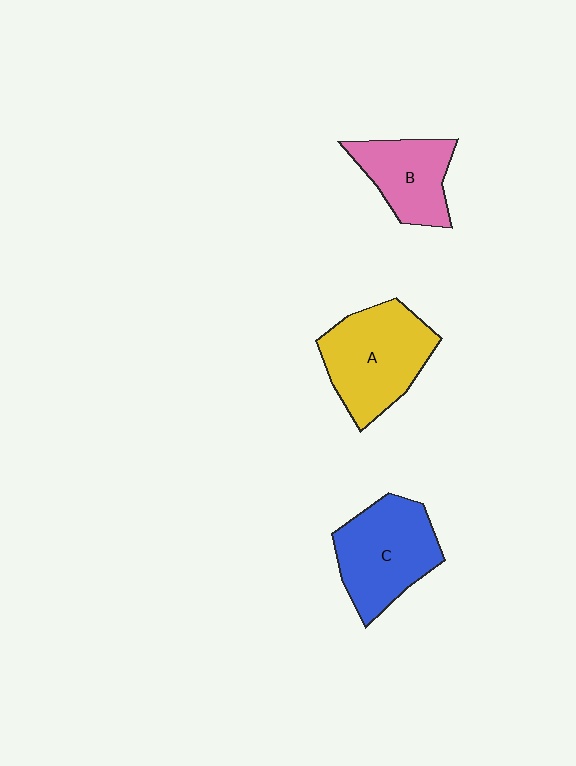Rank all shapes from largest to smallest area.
From largest to smallest: A (yellow), C (blue), B (pink).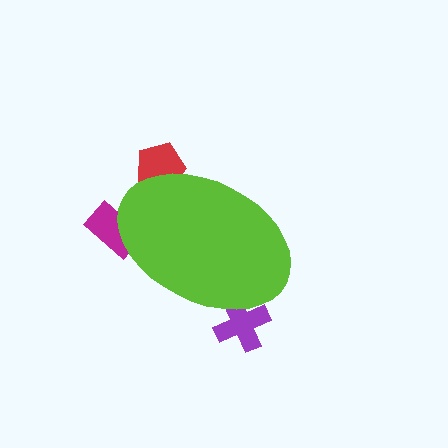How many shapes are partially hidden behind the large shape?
3 shapes are partially hidden.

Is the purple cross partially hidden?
Yes, the purple cross is partially hidden behind the lime ellipse.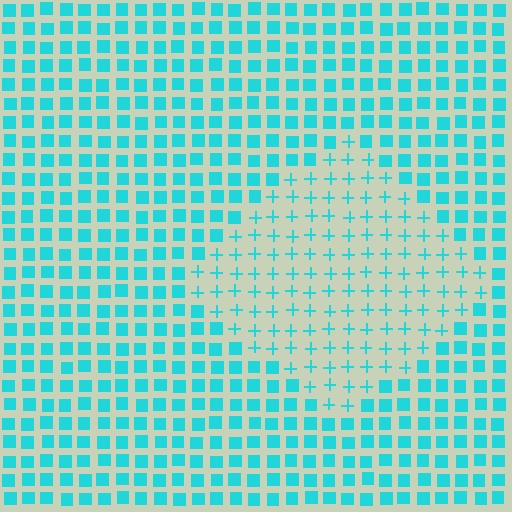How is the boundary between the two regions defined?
The boundary is defined by a change in element shape: plus signs inside vs. squares outside. All elements share the same color and spacing.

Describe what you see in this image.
The image is filled with small cyan elements arranged in a uniform grid. A diamond-shaped region contains plus signs, while the surrounding area contains squares. The boundary is defined purely by the change in element shape.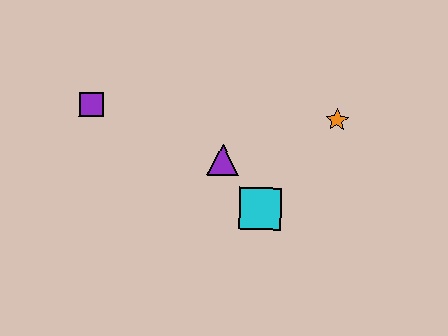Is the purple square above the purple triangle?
Yes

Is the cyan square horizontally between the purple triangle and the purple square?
No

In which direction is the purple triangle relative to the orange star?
The purple triangle is to the left of the orange star.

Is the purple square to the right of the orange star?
No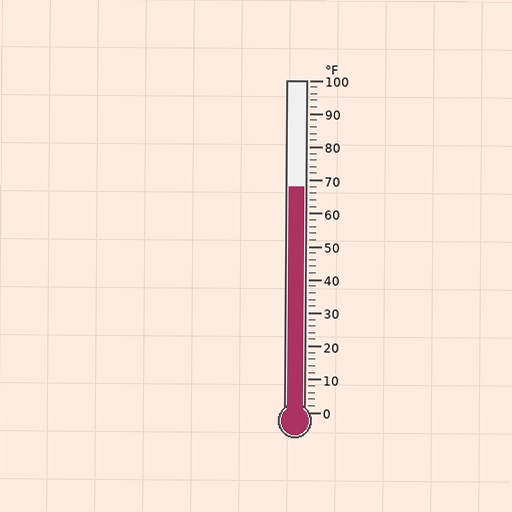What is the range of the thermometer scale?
The thermometer scale ranges from 0°F to 100°F.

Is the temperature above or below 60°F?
The temperature is above 60°F.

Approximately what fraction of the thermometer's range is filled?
The thermometer is filled to approximately 70% of its range.